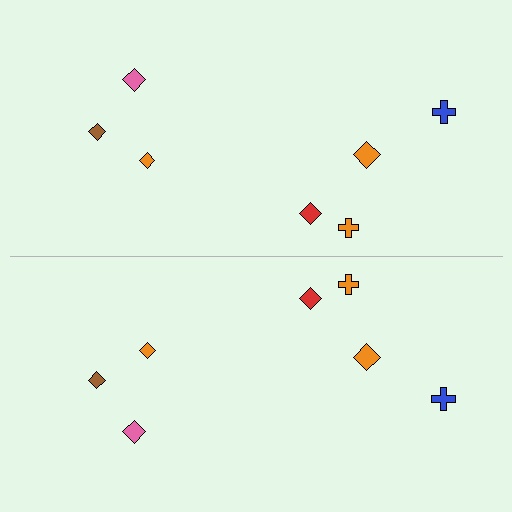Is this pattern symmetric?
Yes, this pattern has bilateral (reflection) symmetry.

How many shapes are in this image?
There are 14 shapes in this image.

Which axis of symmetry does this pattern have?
The pattern has a horizontal axis of symmetry running through the center of the image.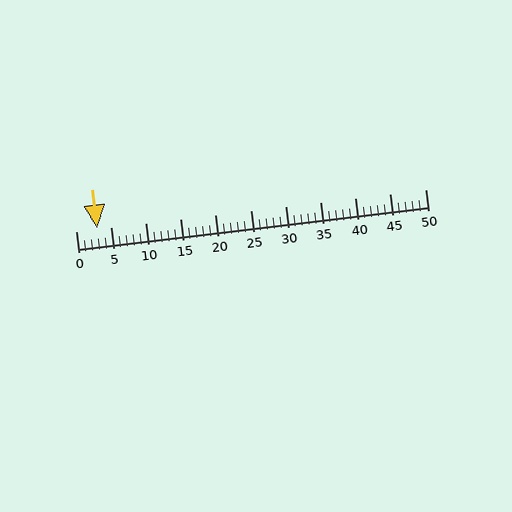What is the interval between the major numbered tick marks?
The major tick marks are spaced 5 units apart.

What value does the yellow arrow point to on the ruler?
The yellow arrow points to approximately 3.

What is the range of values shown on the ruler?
The ruler shows values from 0 to 50.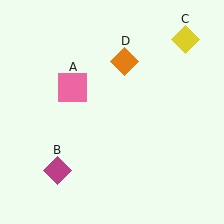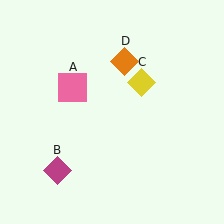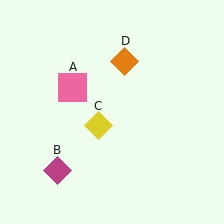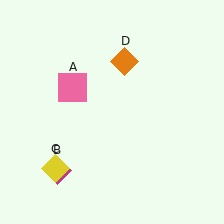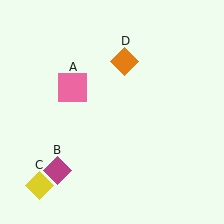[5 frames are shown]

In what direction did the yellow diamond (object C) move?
The yellow diamond (object C) moved down and to the left.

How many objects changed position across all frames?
1 object changed position: yellow diamond (object C).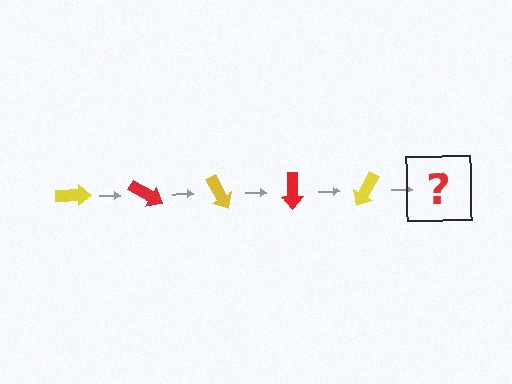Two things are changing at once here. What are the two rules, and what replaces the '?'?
The two rules are that it rotates 30 degrees each step and the color cycles through yellow and red. The '?' should be a red arrow, rotated 150 degrees from the start.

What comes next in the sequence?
The next element should be a red arrow, rotated 150 degrees from the start.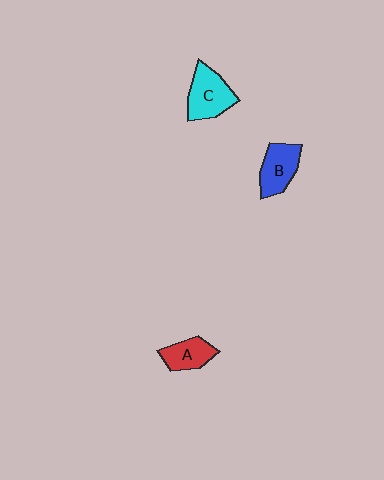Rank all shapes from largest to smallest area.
From largest to smallest: C (cyan), B (blue), A (red).